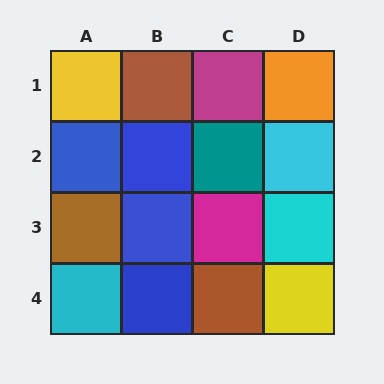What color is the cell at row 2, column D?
Cyan.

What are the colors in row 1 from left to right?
Yellow, brown, magenta, orange.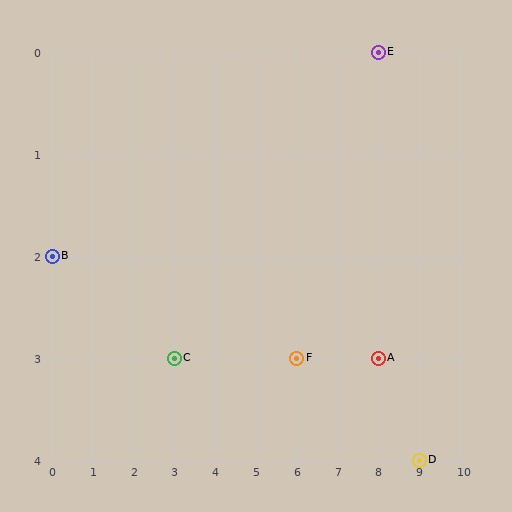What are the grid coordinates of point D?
Point D is at grid coordinates (9, 4).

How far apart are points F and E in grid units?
Points F and E are 2 columns and 3 rows apart (about 3.6 grid units diagonally).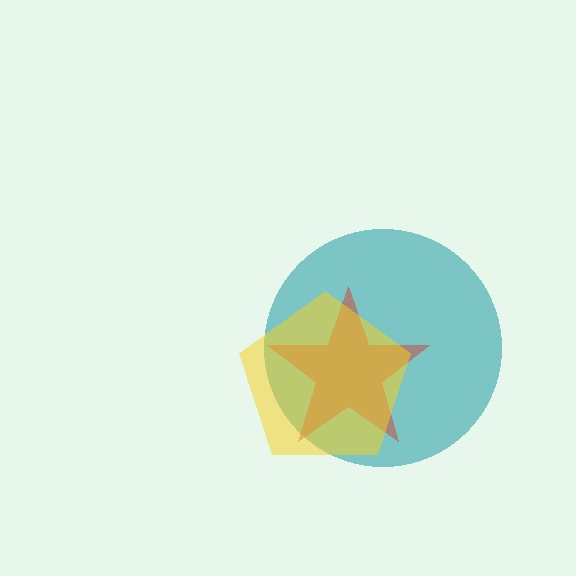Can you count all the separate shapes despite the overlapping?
Yes, there are 3 separate shapes.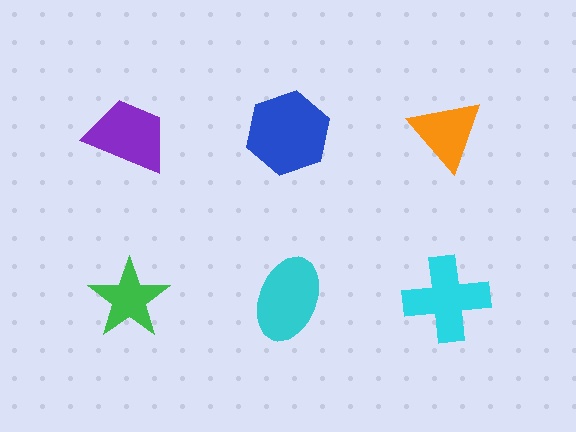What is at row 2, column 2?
A cyan ellipse.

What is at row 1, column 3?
An orange triangle.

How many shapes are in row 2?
3 shapes.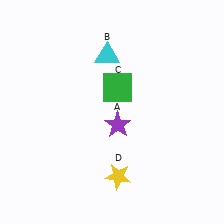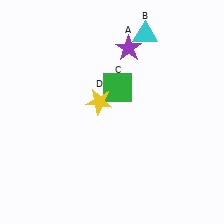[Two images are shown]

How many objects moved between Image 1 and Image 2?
3 objects moved between the two images.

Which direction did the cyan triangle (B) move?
The cyan triangle (B) moved right.